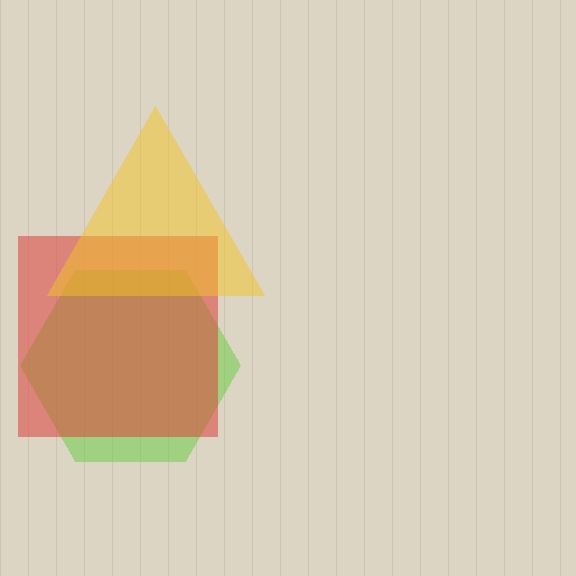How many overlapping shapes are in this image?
There are 3 overlapping shapes in the image.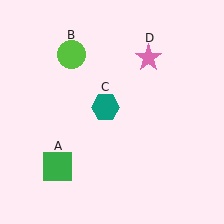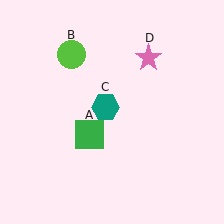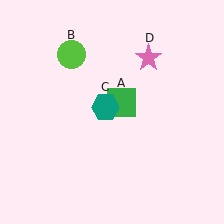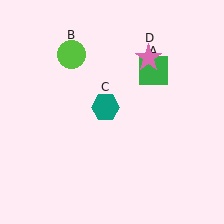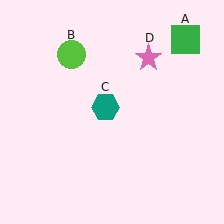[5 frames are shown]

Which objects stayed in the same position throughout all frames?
Lime circle (object B) and teal hexagon (object C) and pink star (object D) remained stationary.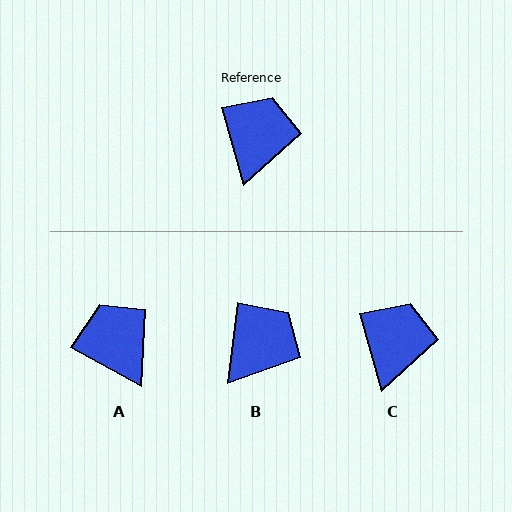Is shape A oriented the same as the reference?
No, it is off by about 45 degrees.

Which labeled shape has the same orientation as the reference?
C.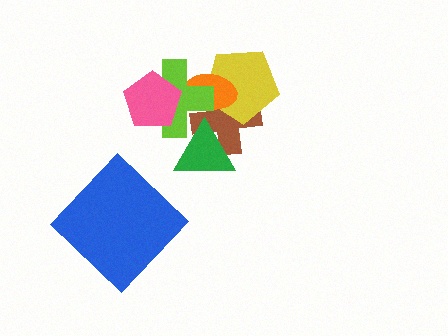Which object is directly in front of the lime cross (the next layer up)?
The pink pentagon is directly in front of the lime cross.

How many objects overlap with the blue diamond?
0 objects overlap with the blue diamond.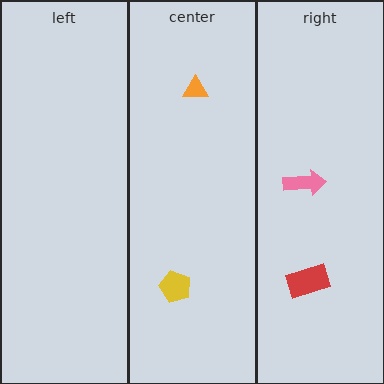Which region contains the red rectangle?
The right region.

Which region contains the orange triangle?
The center region.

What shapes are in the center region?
The yellow pentagon, the orange triangle.